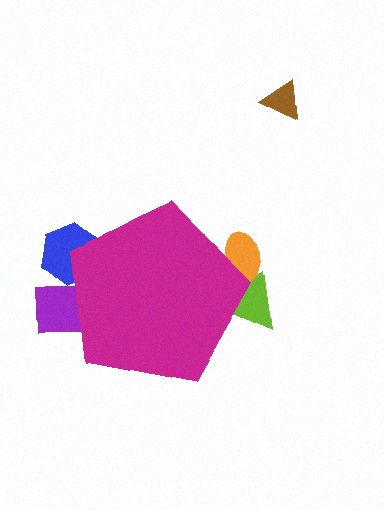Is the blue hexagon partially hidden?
Yes, the blue hexagon is partially hidden behind the magenta pentagon.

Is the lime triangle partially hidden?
Yes, the lime triangle is partially hidden behind the magenta pentagon.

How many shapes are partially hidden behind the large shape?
4 shapes are partially hidden.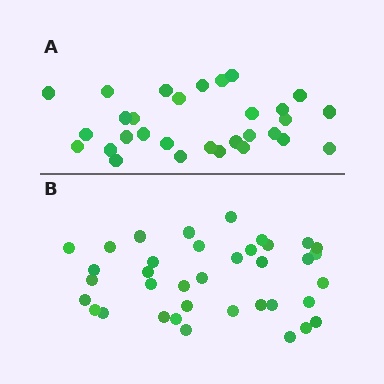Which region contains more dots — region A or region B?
Region B (the bottom region) has more dots.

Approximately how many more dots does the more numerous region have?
Region B has roughly 8 or so more dots than region A.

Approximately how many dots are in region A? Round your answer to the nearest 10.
About 30 dots.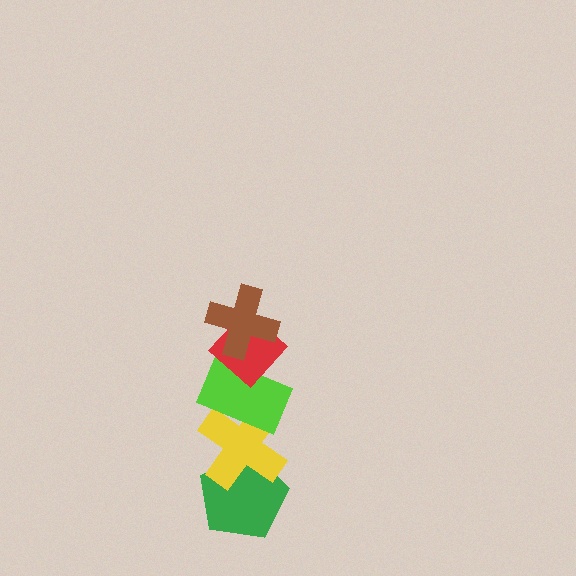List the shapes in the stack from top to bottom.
From top to bottom: the brown cross, the red diamond, the lime rectangle, the yellow cross, the green pentagon.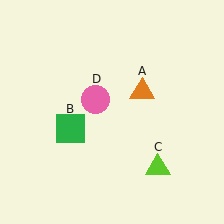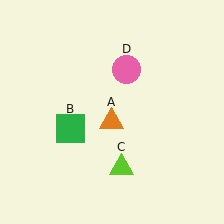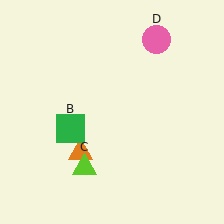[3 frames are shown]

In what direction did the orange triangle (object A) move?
The orange triangle (object A) moved down and to the left.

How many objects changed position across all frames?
3 objects changed position: orange triangle (object A), lime triangle (object C), pink circle (object D).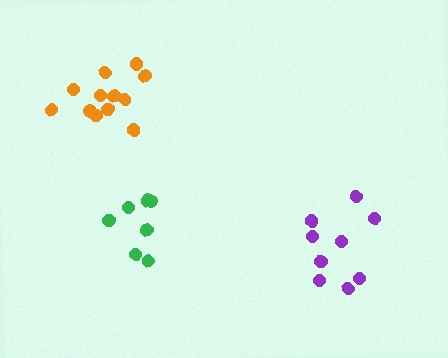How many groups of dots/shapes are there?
There are 3 groups.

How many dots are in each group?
Group 1: 9 dots, Group 2: 7 dots, Group 3: 12 dots (28 total).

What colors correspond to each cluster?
The clusters are colored: purple, green, orange.